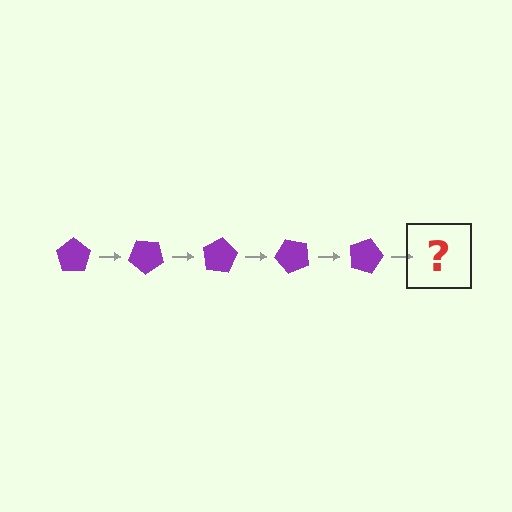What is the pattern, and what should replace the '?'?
The pattern is that the pentagon rotates 40 degrees each step. The '?' should be a purple pentagon rotated 200 degrees.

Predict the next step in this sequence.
The next step is a purple pentagon rotated 200 degrees.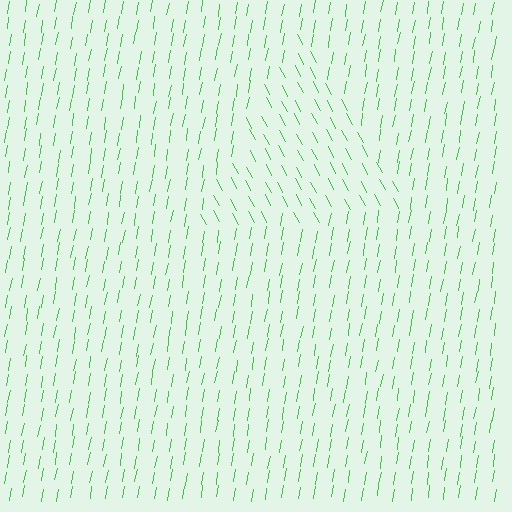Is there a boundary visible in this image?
Yes, there is a texture boundary formed by a change in line orientation.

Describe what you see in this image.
The image is filled with small green line segments. A triangle region in the image has lines oriented differently from the surrounding lines, creating a visible texture boundary.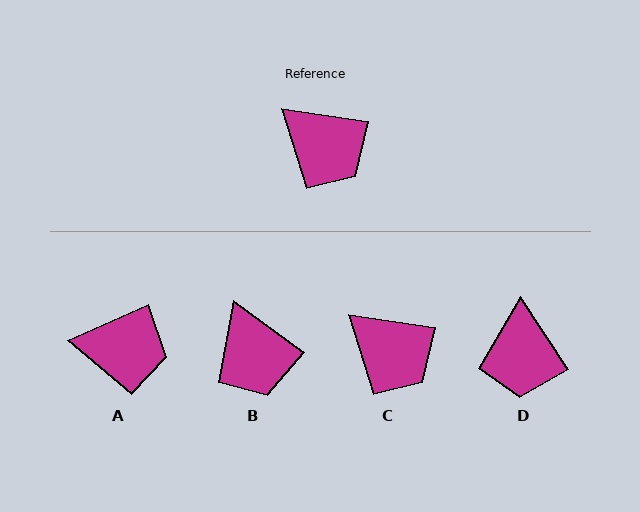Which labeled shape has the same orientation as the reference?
C.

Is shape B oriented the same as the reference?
No, it is off by about 28 degrees.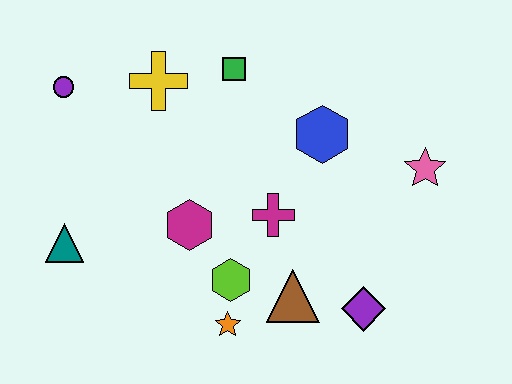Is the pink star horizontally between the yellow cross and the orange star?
No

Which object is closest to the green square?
The yellow cross is closest to the green square.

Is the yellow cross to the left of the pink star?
Yes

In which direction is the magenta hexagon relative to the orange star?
The magenta hexagon is above the orange star.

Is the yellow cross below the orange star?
No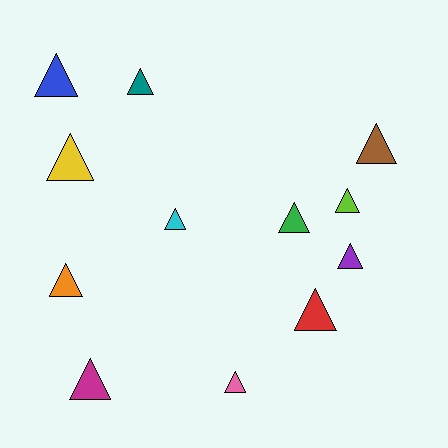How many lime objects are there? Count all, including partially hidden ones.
There is 1 lime object.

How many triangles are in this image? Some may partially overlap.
There are 12 triangles.